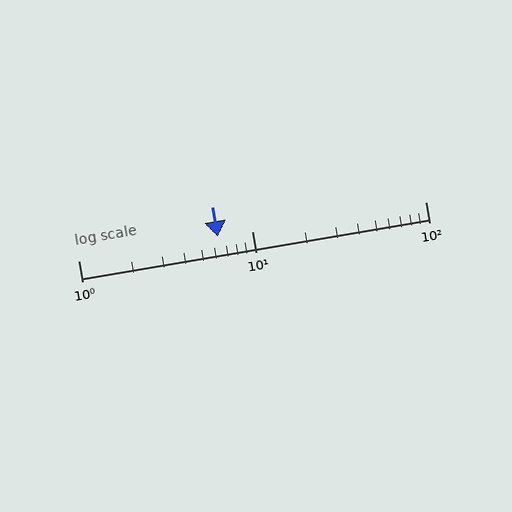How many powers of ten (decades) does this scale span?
The scale spans 2 decades, from 1 to 100.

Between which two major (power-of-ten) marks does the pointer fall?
The pointer is between 1 and 10.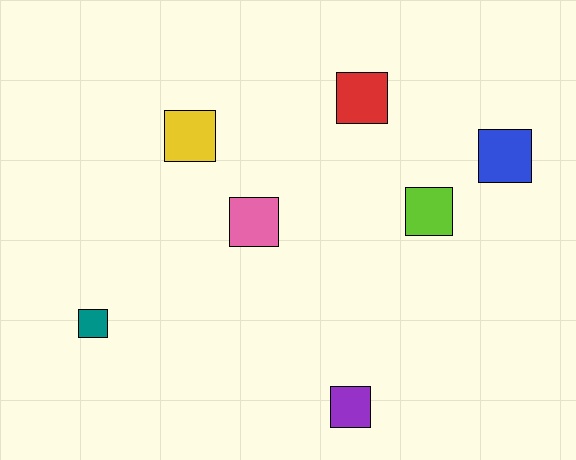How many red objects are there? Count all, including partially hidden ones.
There is 1 red object.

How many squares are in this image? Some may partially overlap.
There are 7 squares.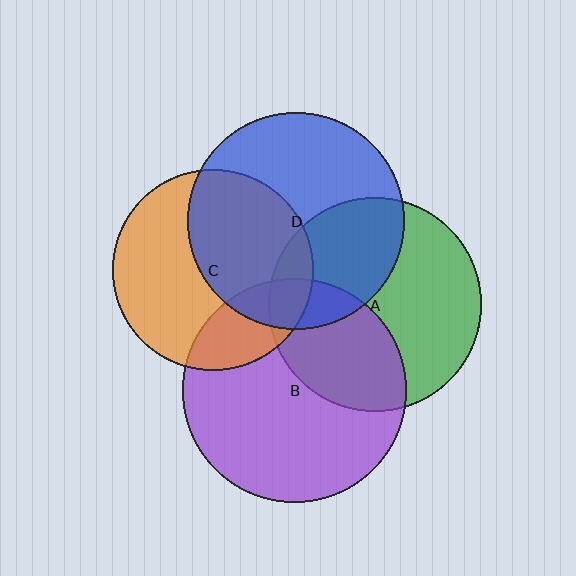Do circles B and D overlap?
Yes.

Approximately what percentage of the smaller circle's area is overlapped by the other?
Approximately 15%.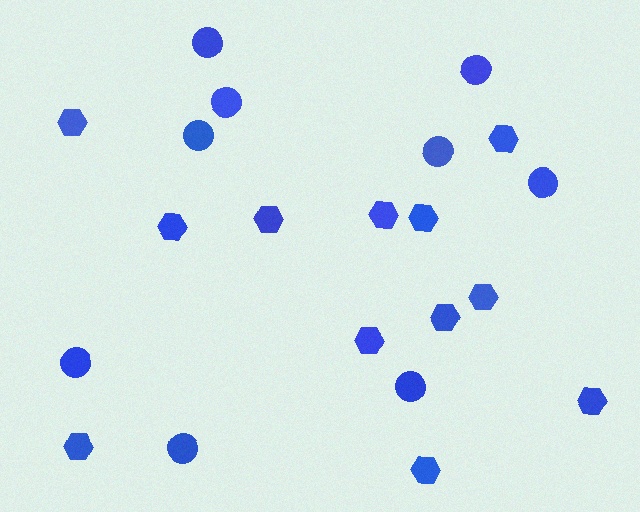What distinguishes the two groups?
There are 2 groups: one group of circles (9) and one group of hexagons (12).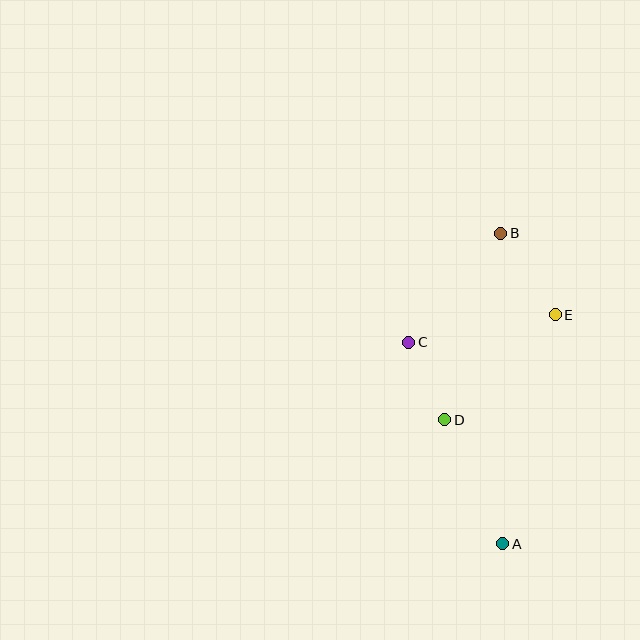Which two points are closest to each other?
Points C and D are closest to each other.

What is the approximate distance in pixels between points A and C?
The distance between A and C is approximately 222 pixels.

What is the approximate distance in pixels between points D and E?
The distance between D and E is approximately 153 pixels.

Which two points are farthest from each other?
Points A and B are farthest from each other.